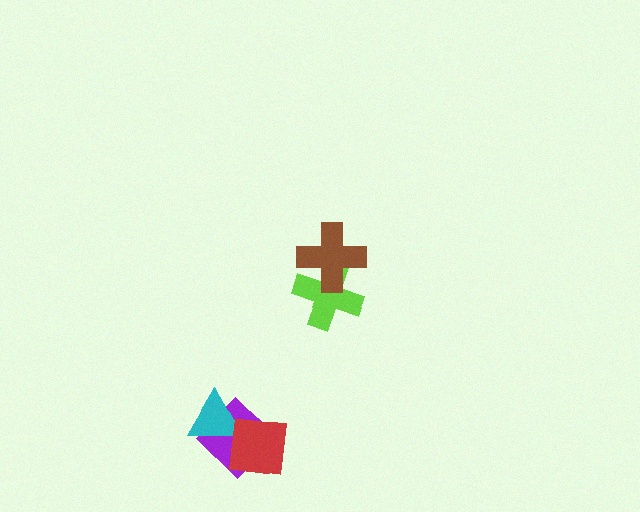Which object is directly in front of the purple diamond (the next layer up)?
The cyan triangle is directly in front of the purple diamond.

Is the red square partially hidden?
No, no other shape covers it.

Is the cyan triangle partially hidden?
Yes, it is partially covered by another shape.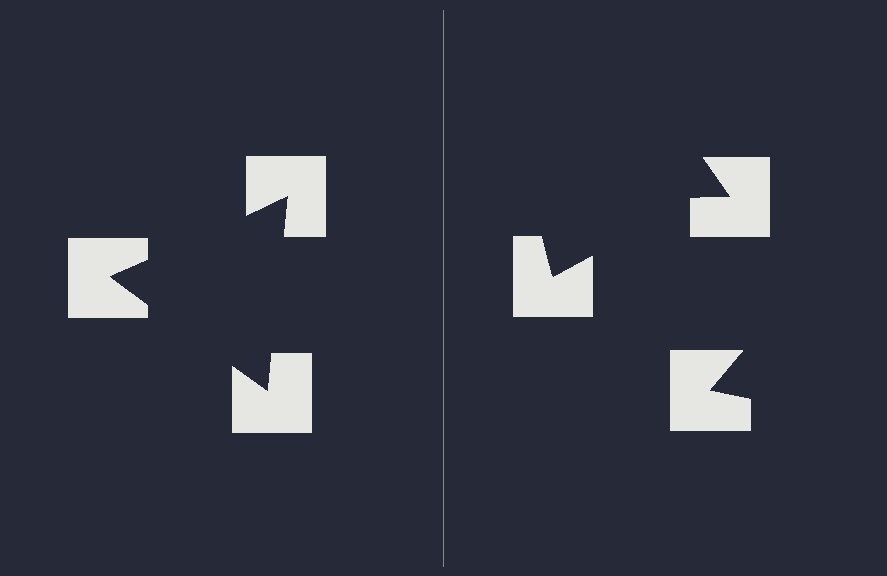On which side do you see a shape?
An illusory triangle appears on the left side. On the right side the wedge cuts are rotated, so no coherent shape forms.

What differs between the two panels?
The notched squares are positioned identically on both sides; only the wedge orientations differ. On the left they align to a triangle; on the right they are misaligned.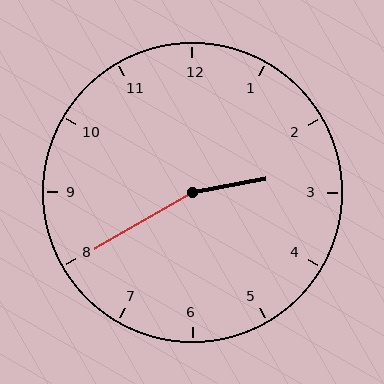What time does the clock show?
2:40.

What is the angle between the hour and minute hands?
Approximately 160 degrees.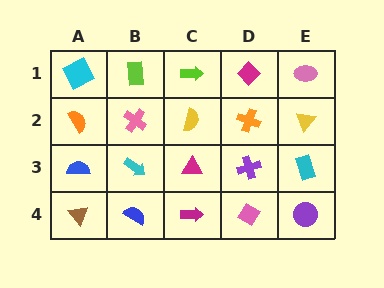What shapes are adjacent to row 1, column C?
A yellow semicircle (row 2, column C), a lime rectangle (row 1, column B), a magenta diamond (row 1, column D).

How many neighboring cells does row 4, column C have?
3.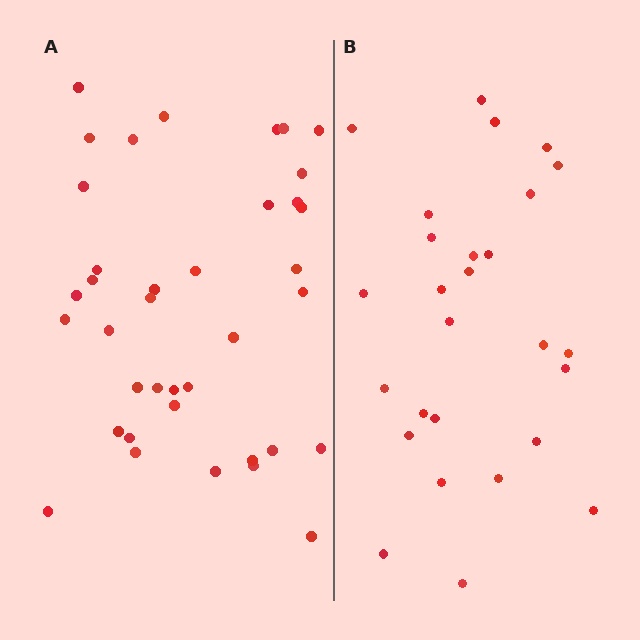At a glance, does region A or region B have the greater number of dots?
Region A (the left region) has more dots.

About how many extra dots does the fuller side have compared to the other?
Region A has roughly 12 or so more dots than region B.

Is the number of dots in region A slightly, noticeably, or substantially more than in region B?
Region A has noticeably more, but not dramatically so. The ratio is roughly 1.4 to 1.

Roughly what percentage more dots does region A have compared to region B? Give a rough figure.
About 40% more.